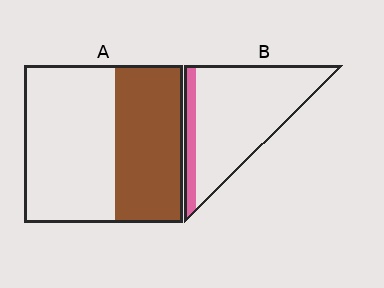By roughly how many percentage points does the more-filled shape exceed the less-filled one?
By roughly 30 percentage points (A over B).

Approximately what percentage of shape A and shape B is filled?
A is approximately 45% and B is approximately 15%.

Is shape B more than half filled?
No.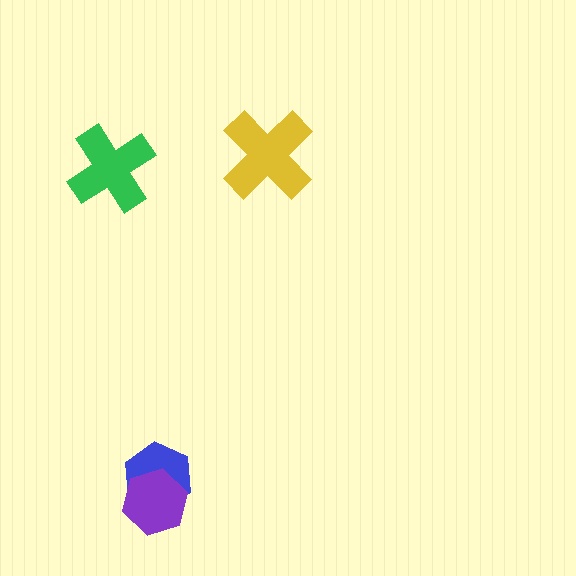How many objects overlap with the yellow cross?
0 objects overlap with the yellow cross.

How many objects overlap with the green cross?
0 objects overlap with the green cross.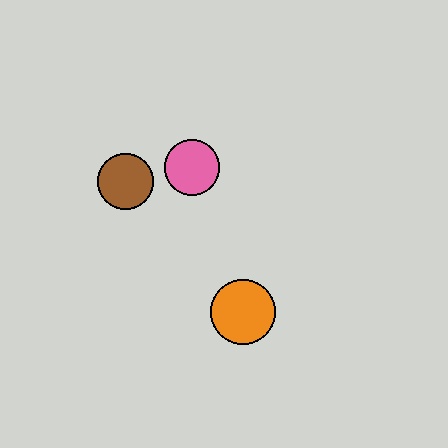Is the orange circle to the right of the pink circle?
Yes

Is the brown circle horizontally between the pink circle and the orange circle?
No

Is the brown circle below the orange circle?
No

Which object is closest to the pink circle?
The brown circle is closest to the pink circle.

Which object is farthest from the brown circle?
The orange circle is farthest from the brown circle.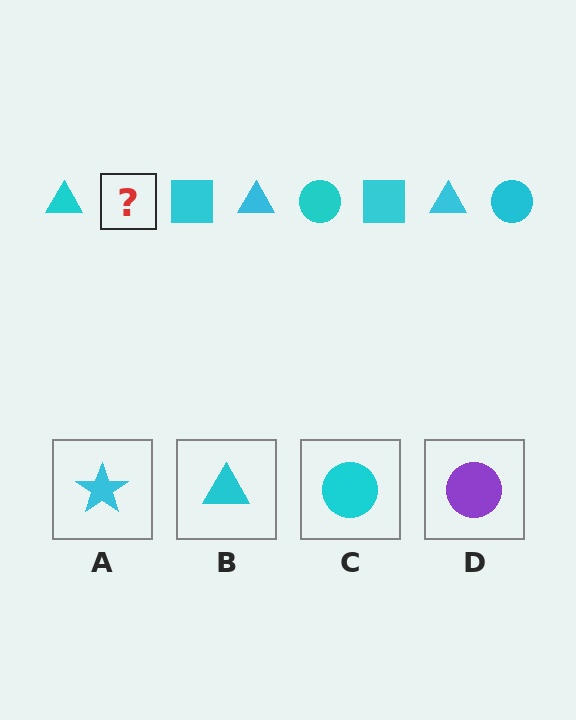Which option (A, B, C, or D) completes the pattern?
C.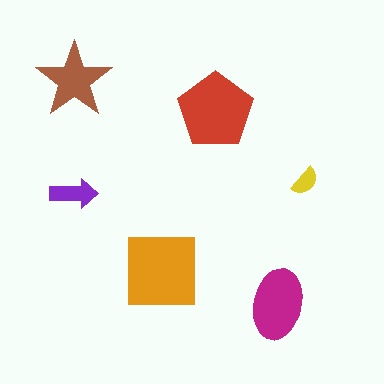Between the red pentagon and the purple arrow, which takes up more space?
The red pentagon.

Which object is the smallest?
The yellow semicircle.